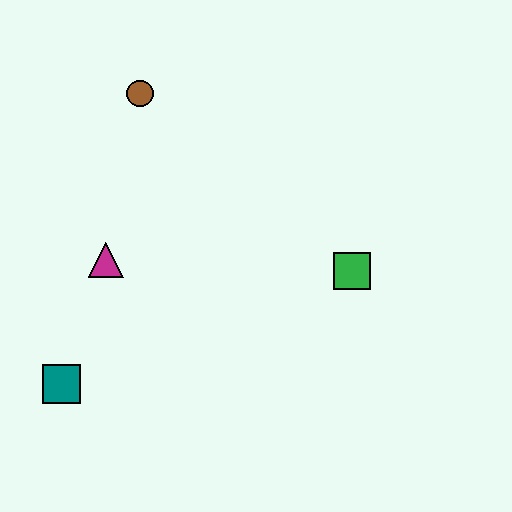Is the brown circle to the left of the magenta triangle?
No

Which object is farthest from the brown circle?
The teal square is farthest from the brown circle.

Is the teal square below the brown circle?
Yes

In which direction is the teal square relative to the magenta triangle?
The teal square is below the magenta triangle.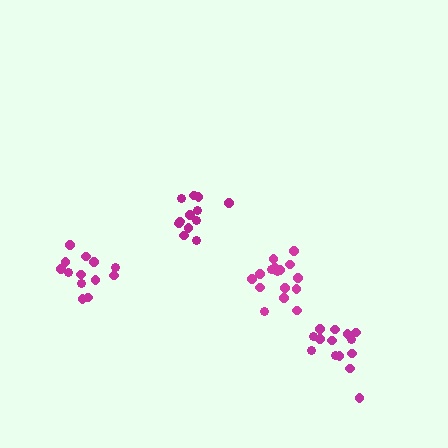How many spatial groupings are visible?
There are 4 spatial groupings.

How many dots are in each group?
Group 1: 14 dots, Group 2: 12 dots, Group 3: 18 dots, Group 4: 13 dots (57 total).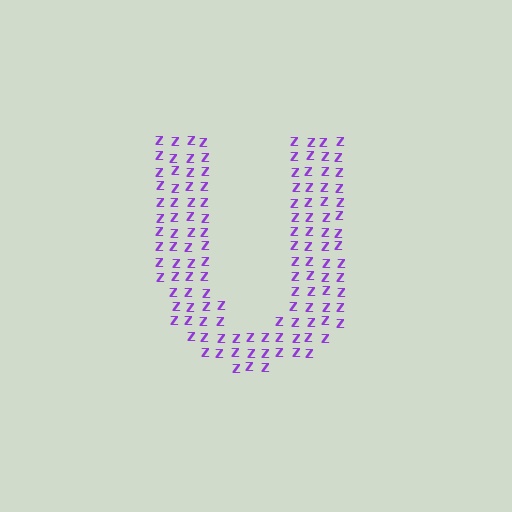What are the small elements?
The small elements are letter Z's.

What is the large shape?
The large shape is the letter U.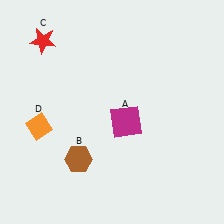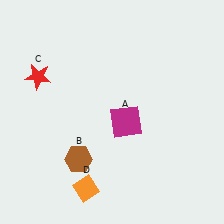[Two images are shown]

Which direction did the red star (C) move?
The red star (C) moved down.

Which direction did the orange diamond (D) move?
The orange diamond (D) moved down.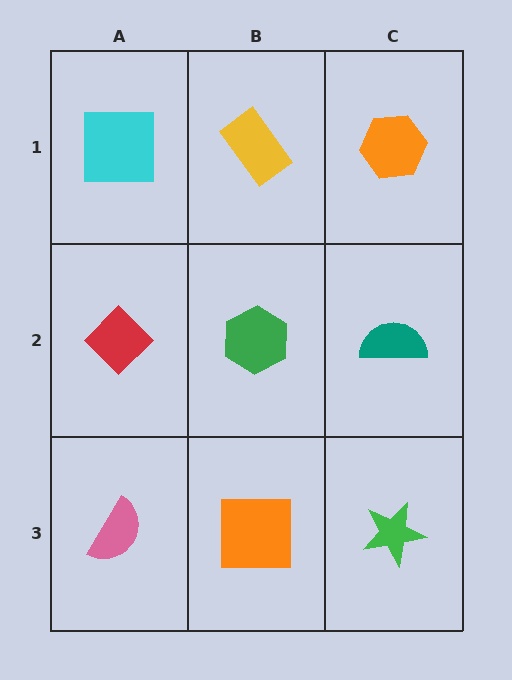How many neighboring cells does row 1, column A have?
2.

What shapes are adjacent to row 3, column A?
A red diamond (row 2, column A), an orange square (row 3, column B).